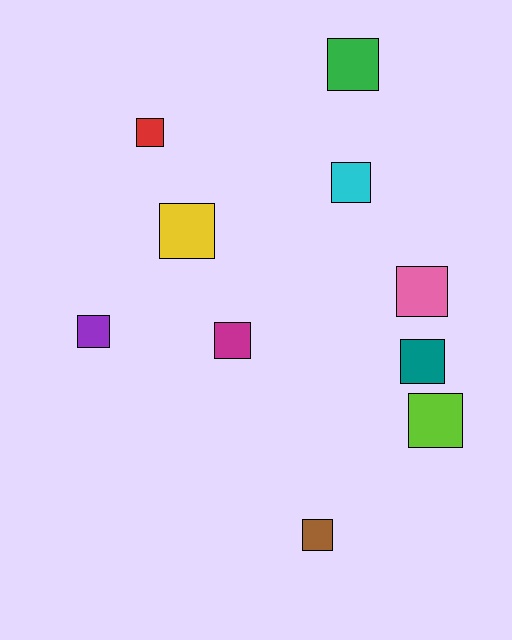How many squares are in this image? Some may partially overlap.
There are 10 squares.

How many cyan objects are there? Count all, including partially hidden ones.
There is 1 cyan object.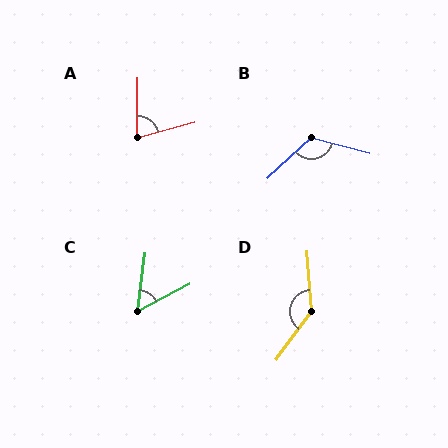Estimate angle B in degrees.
Approximately 122 degrees.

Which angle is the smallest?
C, at approximately 56 degrees.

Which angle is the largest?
D, at approximately 139 degrees.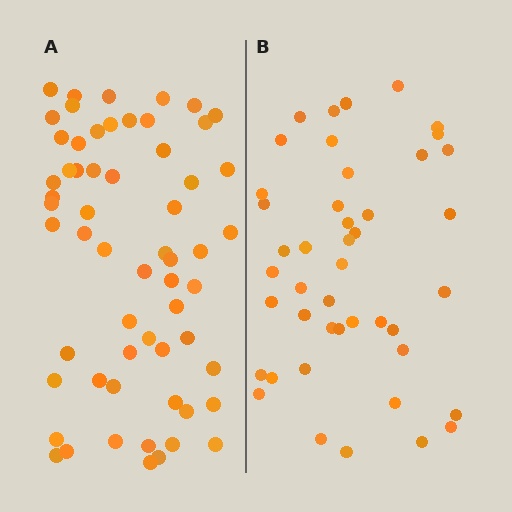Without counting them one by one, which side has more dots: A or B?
Region A (the left region) has more dots.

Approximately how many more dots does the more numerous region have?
Region A has approximately 15 more dots than region B.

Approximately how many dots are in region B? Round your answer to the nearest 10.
About 40 dots. (The exact count is 44, which rounds to 40.)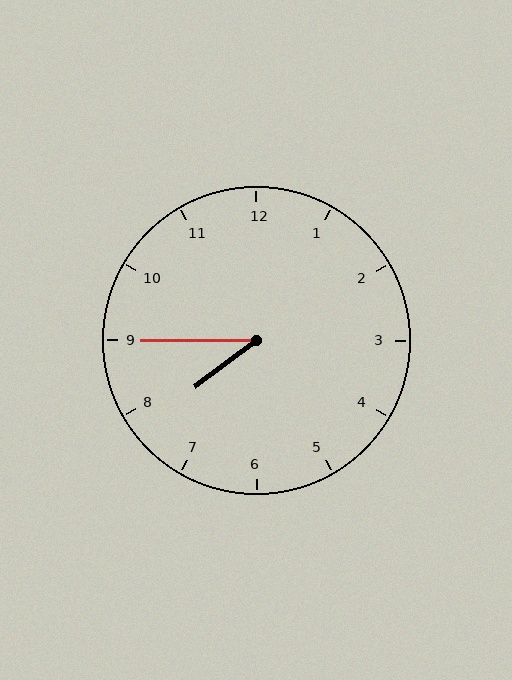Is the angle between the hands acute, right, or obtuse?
It is acute.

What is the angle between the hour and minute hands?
Approximately 38 degrees.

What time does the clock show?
7:45.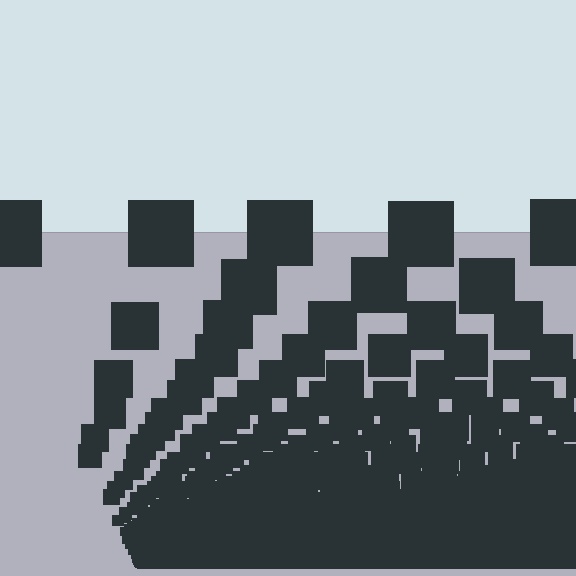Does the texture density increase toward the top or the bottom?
Density increases toward the bottom.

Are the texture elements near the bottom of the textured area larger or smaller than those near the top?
Smaller. The gradient is inverted — elements near the bottom are smaller and denser.